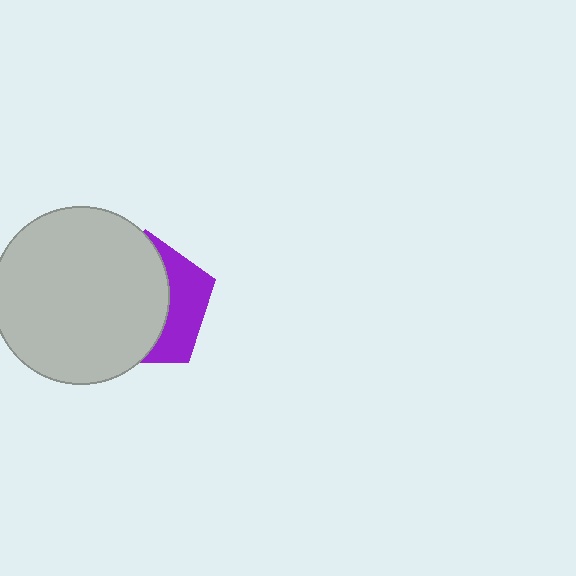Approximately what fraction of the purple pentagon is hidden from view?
Roughly 65% of the purple pentagon is hidden behind the light gray circle.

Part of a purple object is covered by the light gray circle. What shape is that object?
It is a pentagon.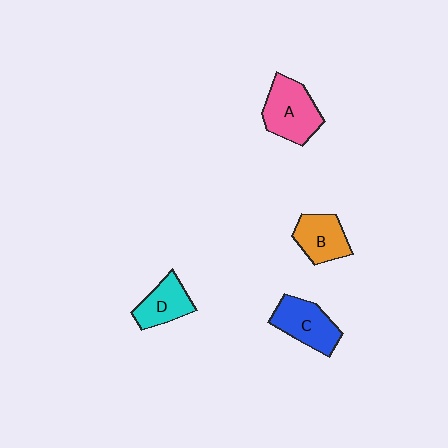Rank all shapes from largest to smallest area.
From largest to smallest: A (pink), C (blue), B (orange), D (cyan).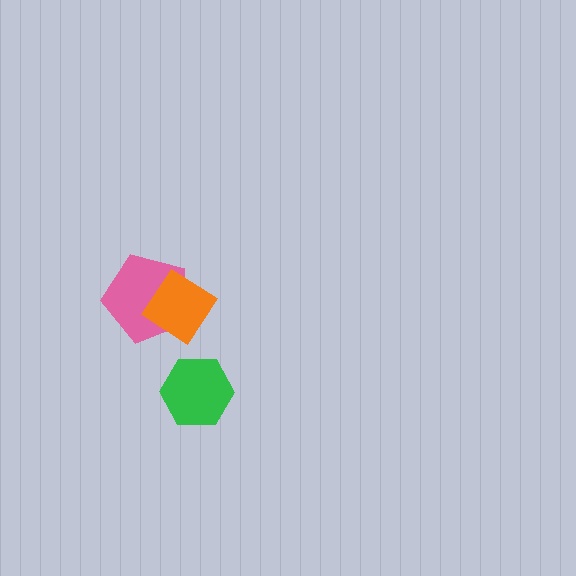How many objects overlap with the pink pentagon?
1 object overlaps with the pink pentagon.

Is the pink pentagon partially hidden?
Yes, it is partially covered by another shape.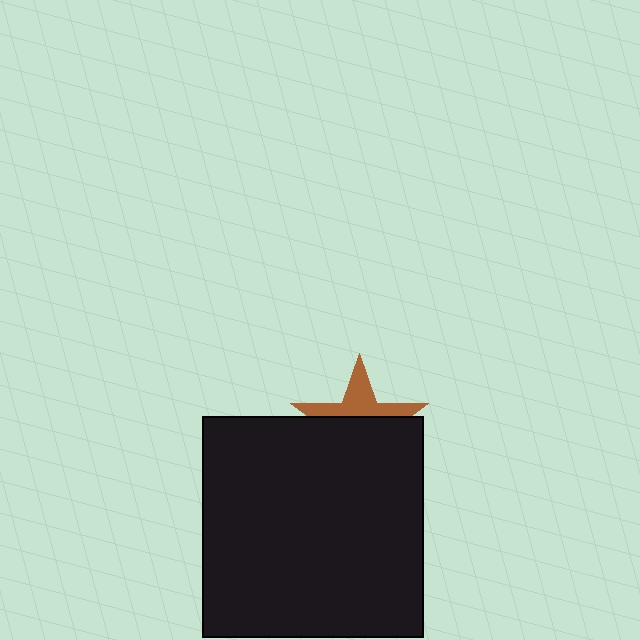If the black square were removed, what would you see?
You would see the complete brown star.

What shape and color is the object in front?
The object in front is a black square.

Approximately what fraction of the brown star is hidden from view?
Roughly 62% of the brown star is hidden behind the black square.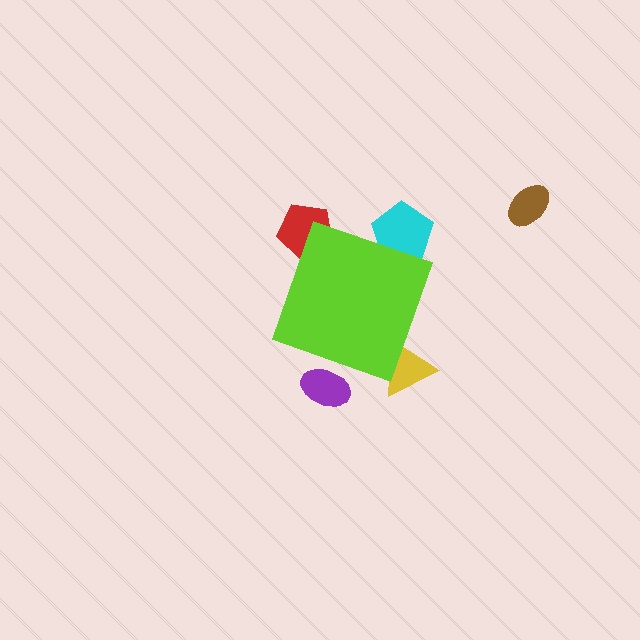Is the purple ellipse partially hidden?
Yes, the purple ellipse is partially hidden behind the lime diamond.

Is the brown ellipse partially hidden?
No, the brown ellipse is fully visible.